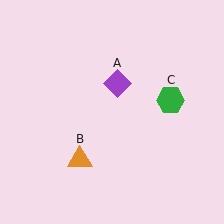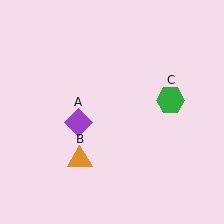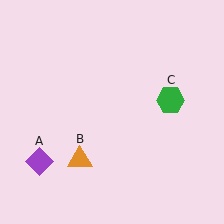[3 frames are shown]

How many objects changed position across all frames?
1 object changed position: purple diamond (object A).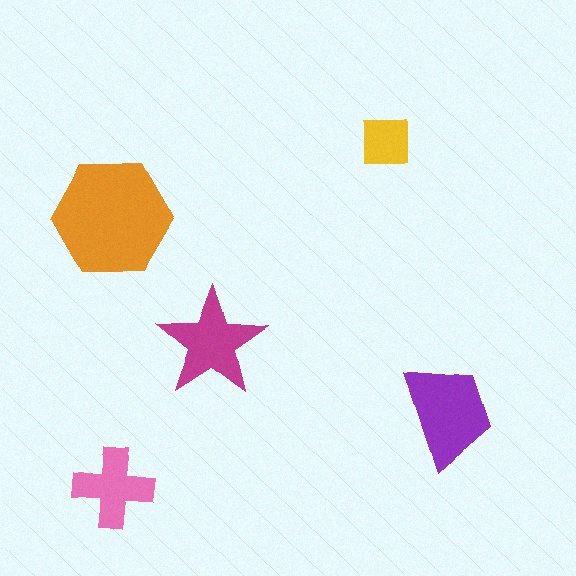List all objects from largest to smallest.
The orange hexagon, the purple trapezoid, the magenta star, the pink cross, the yellow square.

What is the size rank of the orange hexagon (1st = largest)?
1st.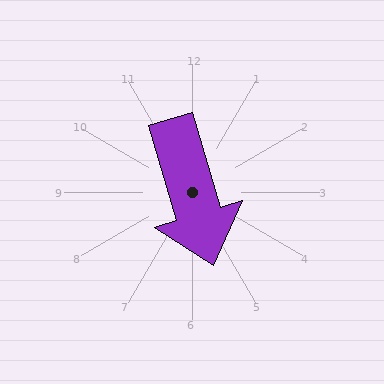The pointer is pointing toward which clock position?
Roughly 5 o'clock.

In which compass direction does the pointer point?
South.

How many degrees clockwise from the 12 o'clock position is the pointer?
Approximately 163 degrees.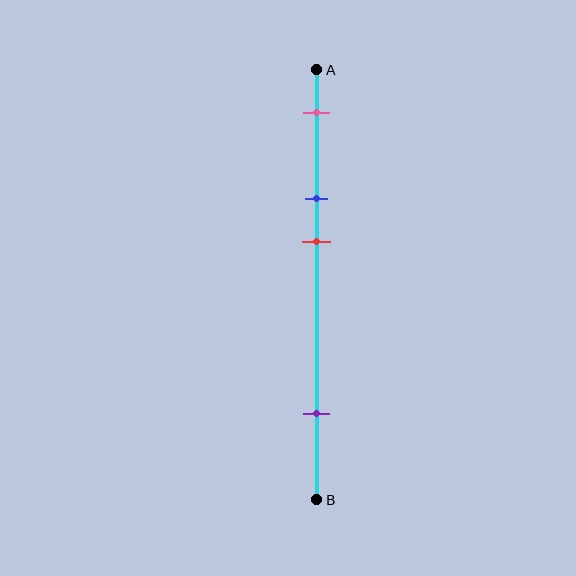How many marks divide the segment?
There are 4 marks dividing the segment.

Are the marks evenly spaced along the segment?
No, the marks are not evenly spaced.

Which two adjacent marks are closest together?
The blue and red marks are the closest adjacent pair.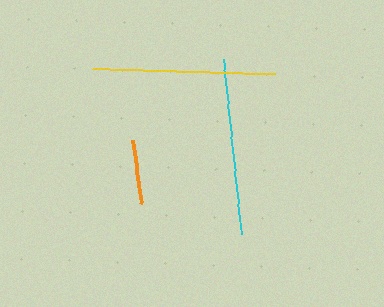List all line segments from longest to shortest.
From longest to shortest: yellow, cyan, orange.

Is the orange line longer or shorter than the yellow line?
The yellow line is longer than the orange line.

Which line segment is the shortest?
The orange line is the shortest at approximately 63 pixels.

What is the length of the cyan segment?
The cyan segment is approximately 175 pixels long.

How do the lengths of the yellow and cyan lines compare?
The yellow and cyan lines are approximately the same length.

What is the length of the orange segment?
The orange segment is approximately 63 pixels long.